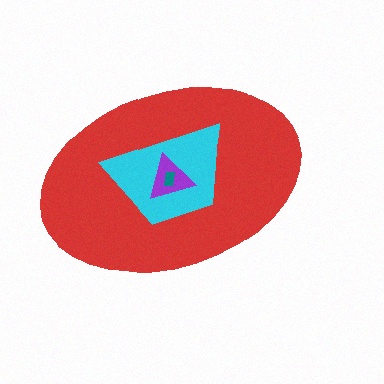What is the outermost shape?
The red ellipse.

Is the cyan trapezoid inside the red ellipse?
Yes.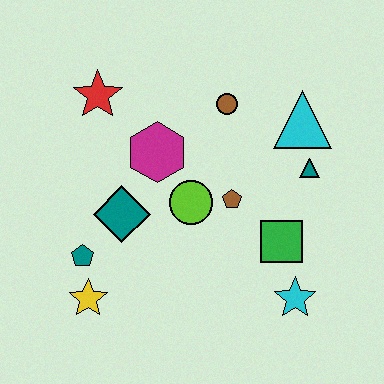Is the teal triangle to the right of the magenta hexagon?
Yes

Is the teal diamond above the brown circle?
No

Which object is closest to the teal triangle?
The cyan triangle is closest to the teal triangle.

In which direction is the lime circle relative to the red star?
The lime circle is below the red star.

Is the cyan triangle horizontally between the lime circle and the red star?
No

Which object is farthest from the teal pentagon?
The cyan triangle is farthest from the teal pentagon.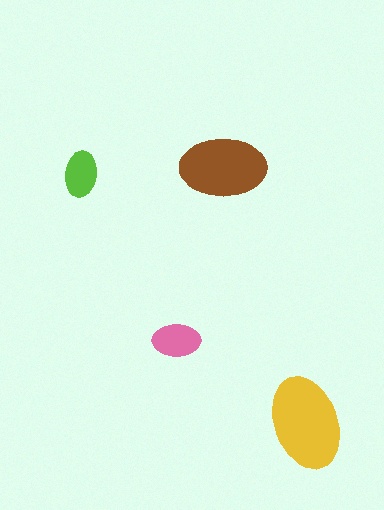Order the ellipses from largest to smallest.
the yellow one, the brown one, the pink one, the lime one.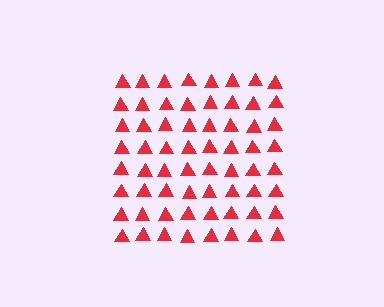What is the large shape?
The large shape is a square.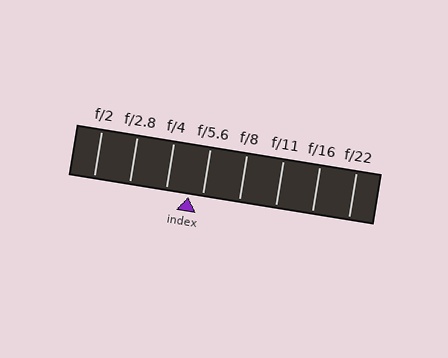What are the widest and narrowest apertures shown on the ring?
The widest aperture shown is f/2 and the narrowest is f/22.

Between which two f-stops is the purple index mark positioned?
The index mark is between f/4 and f/5.6.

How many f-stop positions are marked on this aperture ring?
There are 8 f-stop positions marked.